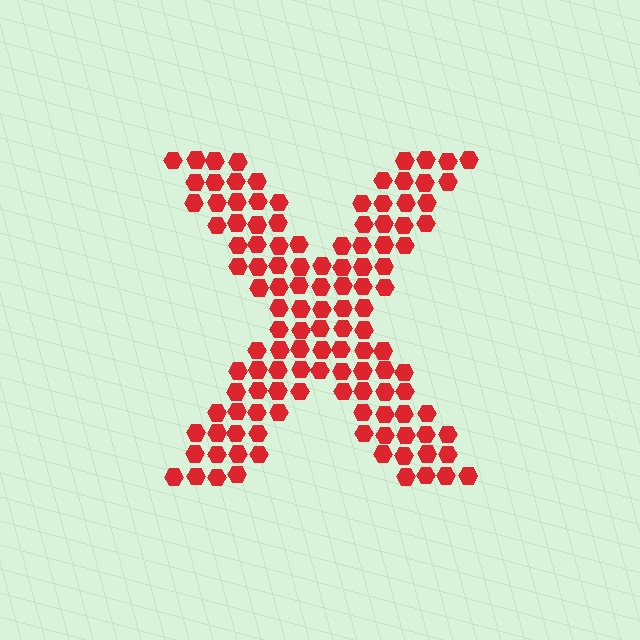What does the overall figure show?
The overall figure shows the letter X.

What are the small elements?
The small elements are hexagons.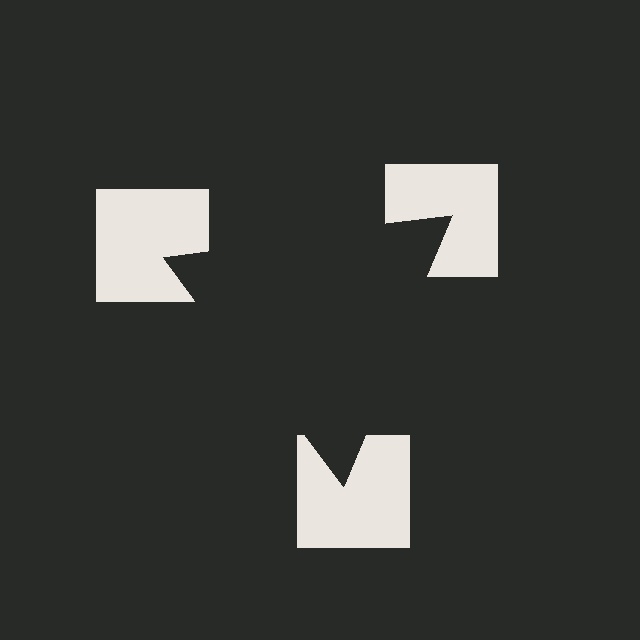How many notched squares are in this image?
There are 3 — one at each vertex of the illusory triangle.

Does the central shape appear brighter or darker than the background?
It typically appears slightly darker than the background, even though no actual brightness change is drawn.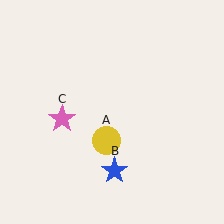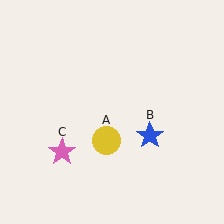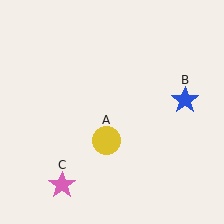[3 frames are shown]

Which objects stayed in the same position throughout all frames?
Yellow circle (object A) remained stationary.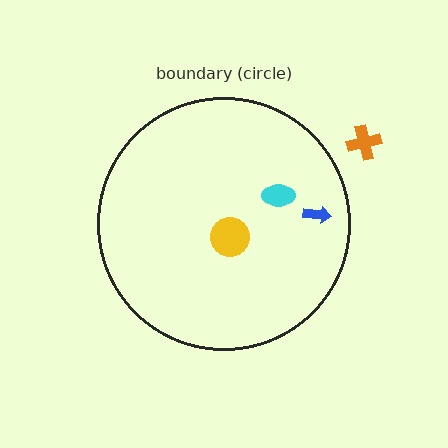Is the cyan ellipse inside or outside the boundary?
Inside.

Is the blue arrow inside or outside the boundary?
Inside.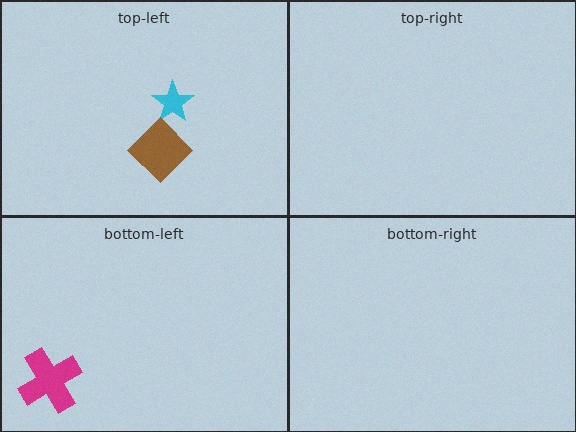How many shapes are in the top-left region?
2.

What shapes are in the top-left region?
The cyan star, the brown diamond.